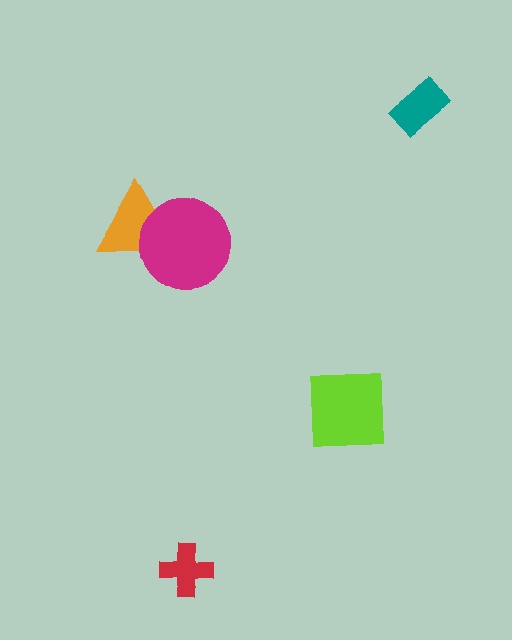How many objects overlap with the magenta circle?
1 object overlaps with the magenta circle.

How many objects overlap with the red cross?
0 objects overlap with the red cross.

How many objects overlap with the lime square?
0 objects overlap with the lime square.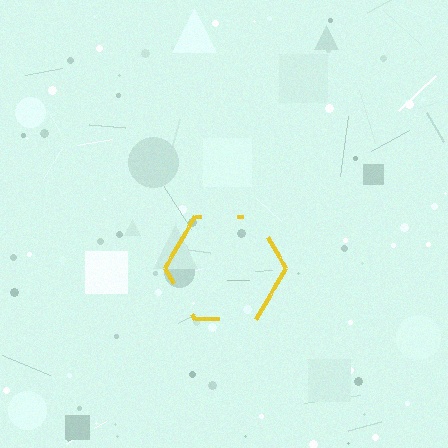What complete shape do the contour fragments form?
The contour fragments form a hexagon.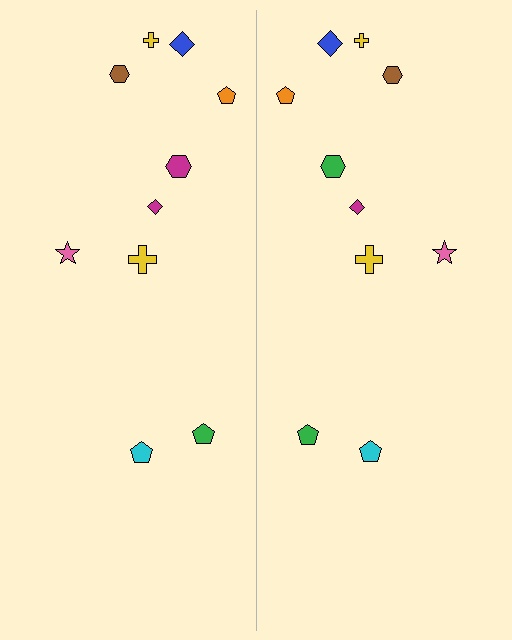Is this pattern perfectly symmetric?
No, the pattern is not perfectly symmetric. The green hexagon on the right side breaks the symmetry — its mirror counterpart is magenta.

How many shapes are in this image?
There are 20 shapes in this image.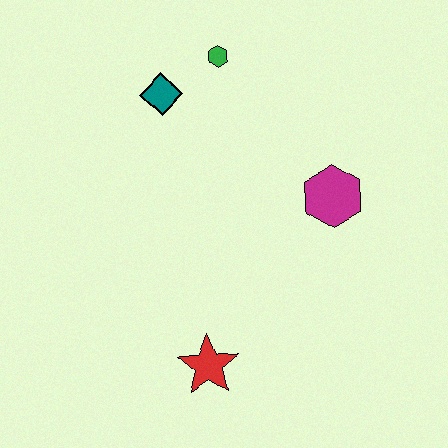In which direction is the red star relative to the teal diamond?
The red star is below the teal diamond.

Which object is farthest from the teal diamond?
The red star is farthest from the teal diamond.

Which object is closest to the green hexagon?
The teal diamond is closest to the green hexagon.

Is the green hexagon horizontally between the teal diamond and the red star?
No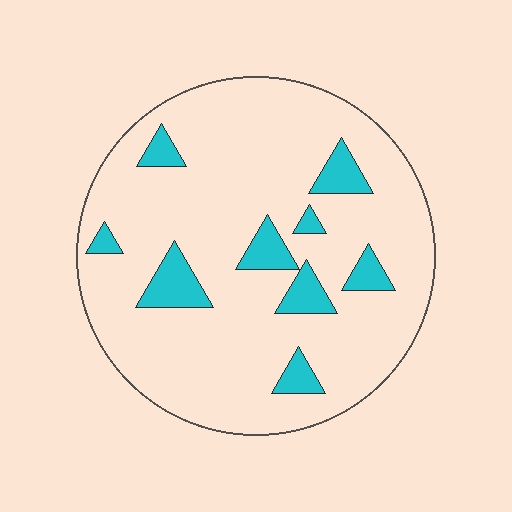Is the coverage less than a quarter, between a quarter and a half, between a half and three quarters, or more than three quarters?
Less than a quarter.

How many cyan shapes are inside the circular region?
9.